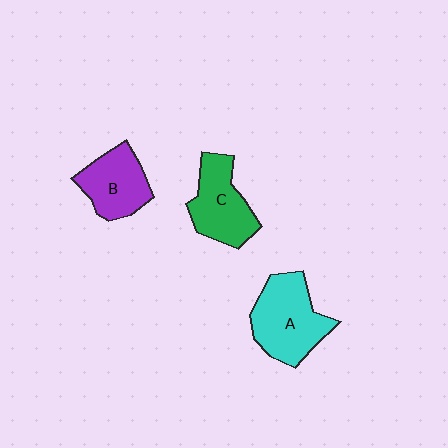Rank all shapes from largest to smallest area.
From largest to smallest: A (cyan), C (green), B (purple).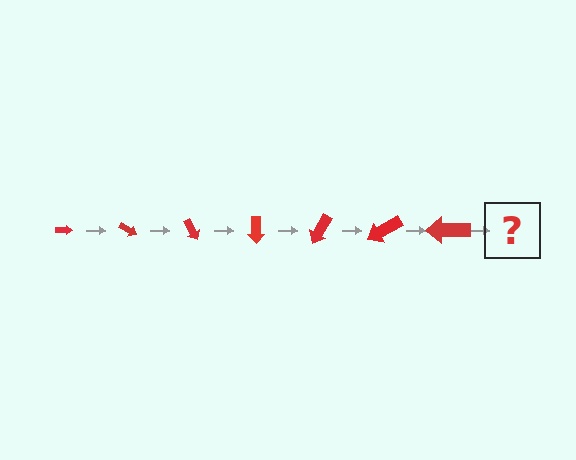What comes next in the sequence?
The next element should be an arrow, larger than the previous one and rotated 210 degrees from the start.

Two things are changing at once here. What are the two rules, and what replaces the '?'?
The two rules are that the arrow grows larger each step and it rotates 30 degrees each step. The '?' should be an arrow, larger than the previous one and rotated 210 degrees from the start.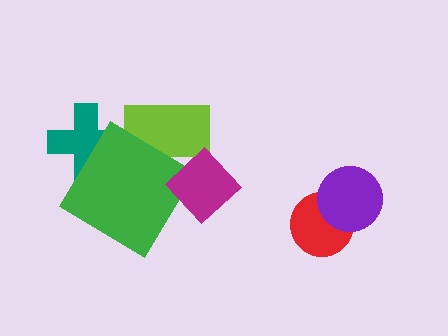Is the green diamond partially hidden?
Yes, it is partially covered by another shape.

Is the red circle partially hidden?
Yes, it is partially covered by another shape.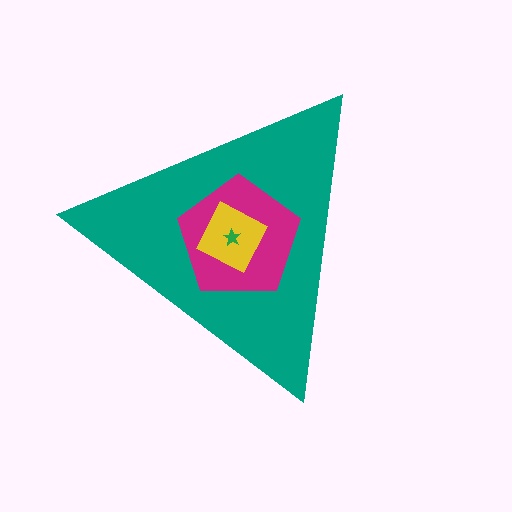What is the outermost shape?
The teal triangle.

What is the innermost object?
The green star.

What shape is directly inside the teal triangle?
The magenta pentagon.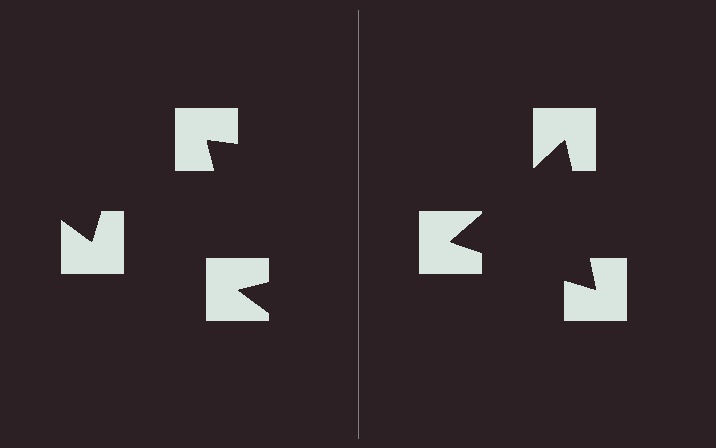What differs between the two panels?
The notched squares are positioned identically on both sides; only the wedge orientations differ. On the right they align to a triangle; on the left they are misaligned.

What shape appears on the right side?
An illusory triangle.